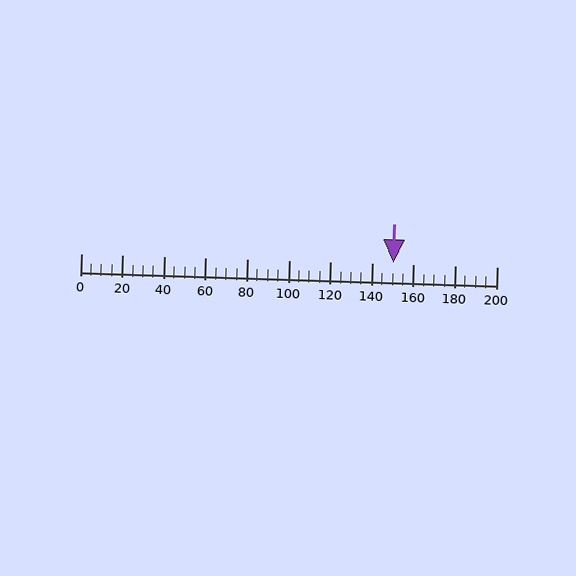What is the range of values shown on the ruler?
The ruler shows values from 0 to 200.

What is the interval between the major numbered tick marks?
The major tick marks are spaced 20 units apart.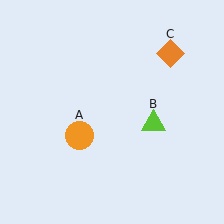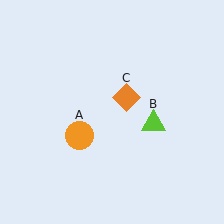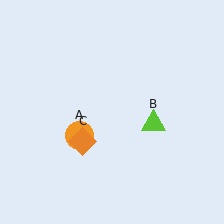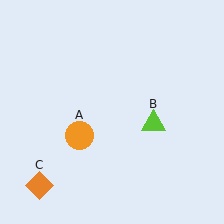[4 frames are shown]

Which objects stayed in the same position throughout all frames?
Orange circle (object A) and lime triangle (object B) remained stationary.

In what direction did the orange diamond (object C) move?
The orange diamond (object C) moved down and to the left.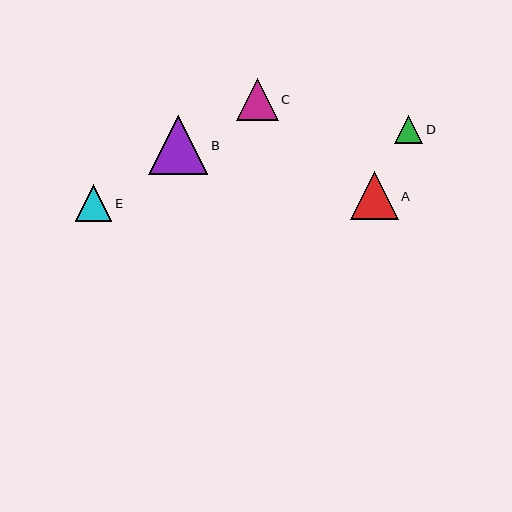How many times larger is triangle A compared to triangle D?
Triangle A is approximately 1.7 times the size of triangle D.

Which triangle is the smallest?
Triangle D is the smallest with a size of approximately 28 pixels.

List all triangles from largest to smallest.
From largest to smallest: B, A, C, E, D.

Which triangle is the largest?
Triangle B is the largest with a size of approximately 59 pixels.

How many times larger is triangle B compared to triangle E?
Triangle B is approximately 1.6 times the size of triangle E.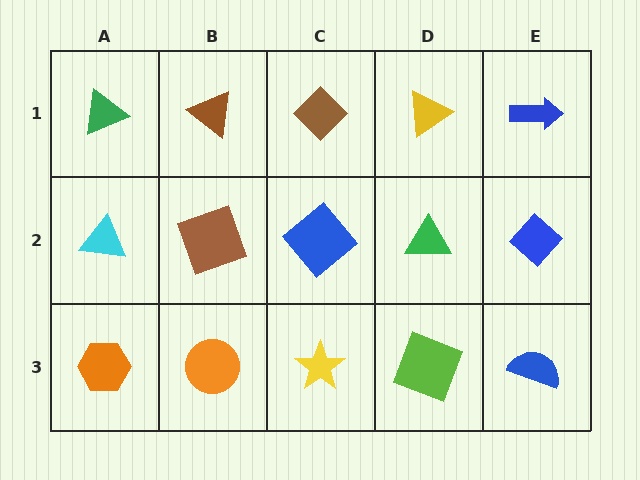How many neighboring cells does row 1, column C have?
3.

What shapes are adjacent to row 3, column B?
A brown square (row 2, column B), an orange hexagon (row 3, column A), a yellow star (row 3, column C).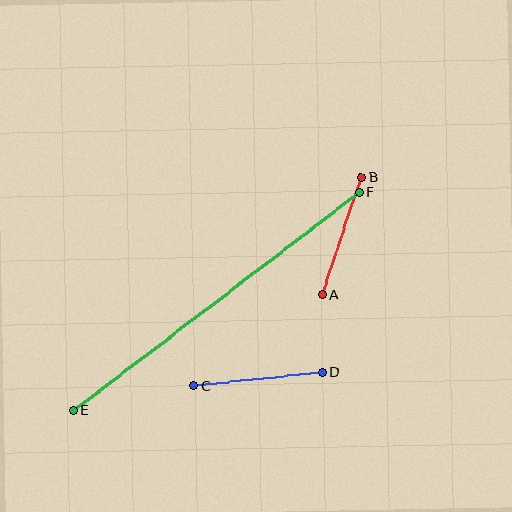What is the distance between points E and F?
The distance is approximately 360 pixels.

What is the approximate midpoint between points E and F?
The midpoint is at approximately (216, 302) pixels.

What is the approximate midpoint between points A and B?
The midpoint is at approximately (342, 236) pixels.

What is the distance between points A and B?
The distance is approximately 124 pixels.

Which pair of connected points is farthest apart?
Points E and F are farthest apart.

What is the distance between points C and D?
The distance is approximately 129 pixels.